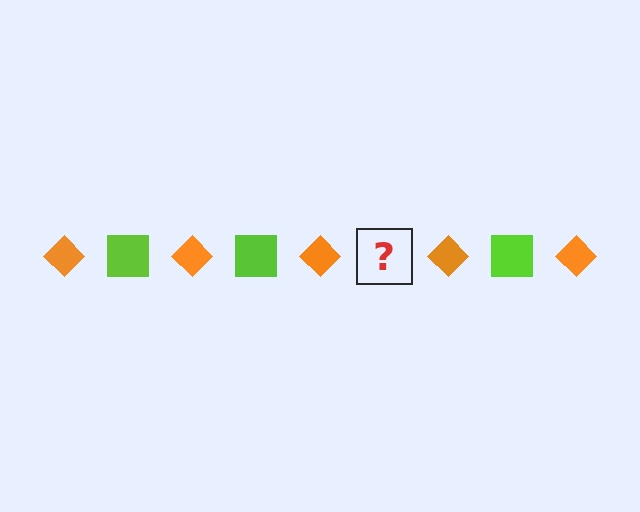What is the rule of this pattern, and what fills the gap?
The rule is that the pattern alternates between orange diamond and lime square. The gap should be filled with a lime square.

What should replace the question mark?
The question mark should be replaced with a lime square.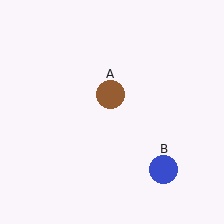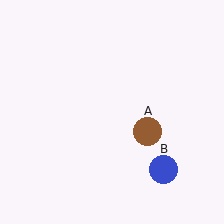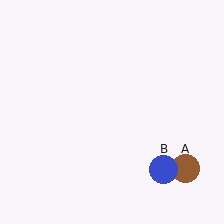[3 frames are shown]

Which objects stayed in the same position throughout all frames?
Blue circle (object B) remained stationary.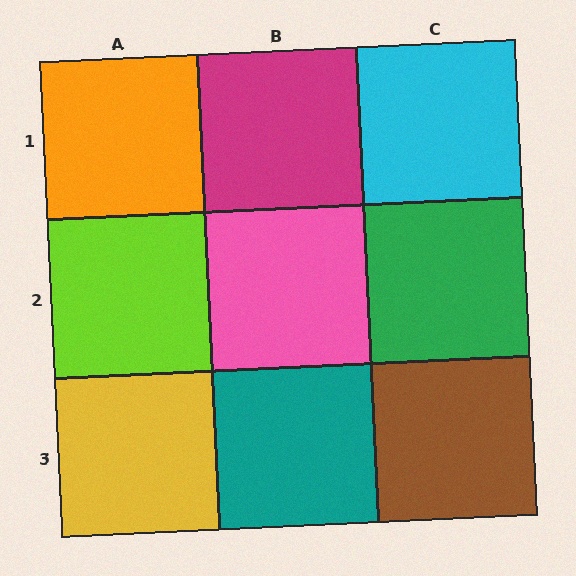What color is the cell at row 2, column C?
Green.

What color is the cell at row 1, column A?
Orange.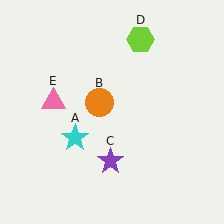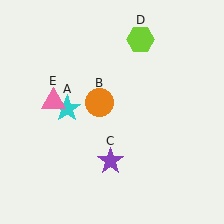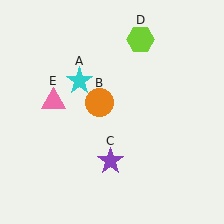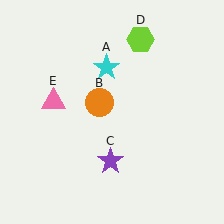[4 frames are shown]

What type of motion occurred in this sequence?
The cyan star (object A) rotated clockwise around the center of the scene.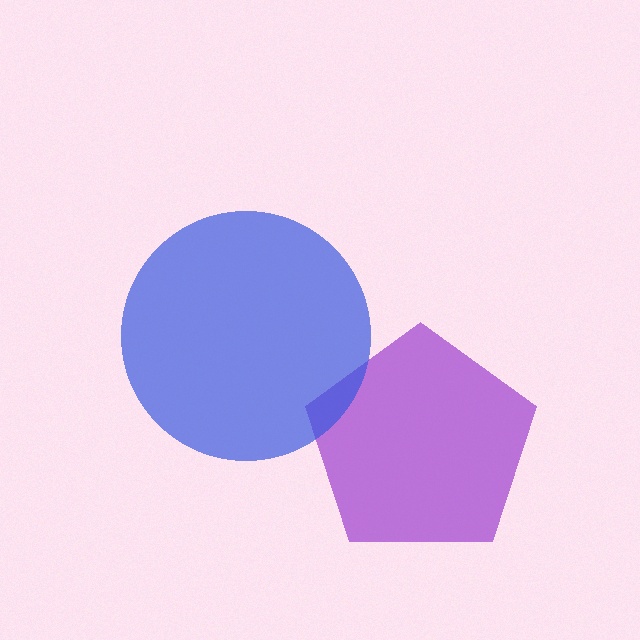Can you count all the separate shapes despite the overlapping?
Yes, there are 2 separate shapes.